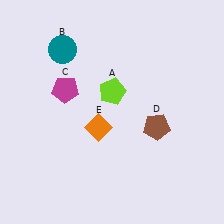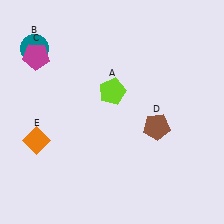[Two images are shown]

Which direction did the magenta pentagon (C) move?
The magenta pentagon (C) moved up.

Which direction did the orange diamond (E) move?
The orange diamond (E) moved left.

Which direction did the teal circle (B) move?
The teal circle (B) moved left.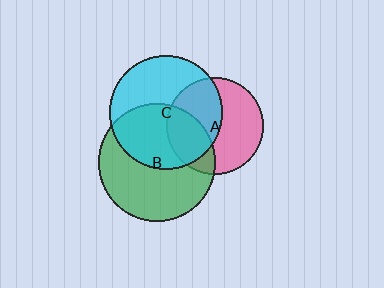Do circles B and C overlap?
Yes.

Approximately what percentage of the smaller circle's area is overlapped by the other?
Approximately 45%.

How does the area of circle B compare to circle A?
Approximately 1.5 times.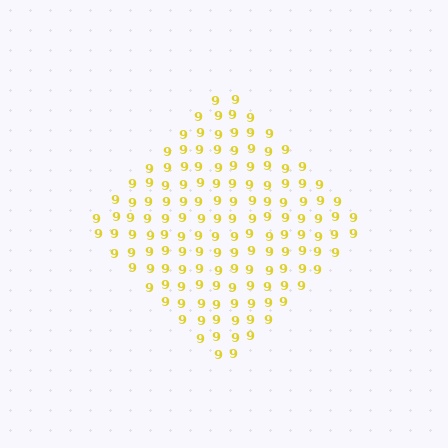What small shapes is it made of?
It is made of small digit 9's.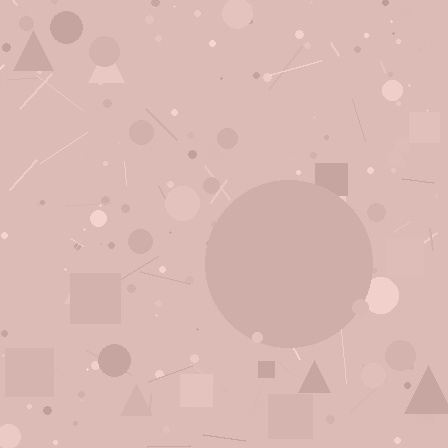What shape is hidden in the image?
A circle is hidden in the image.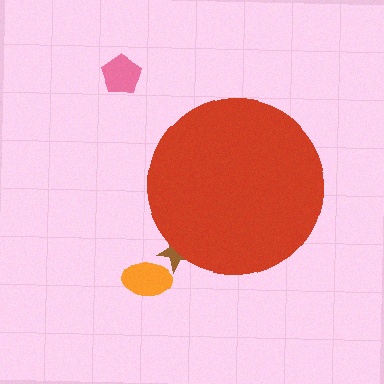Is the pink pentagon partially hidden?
No, the pink pentagon is fully visible.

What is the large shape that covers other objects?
A red circle.